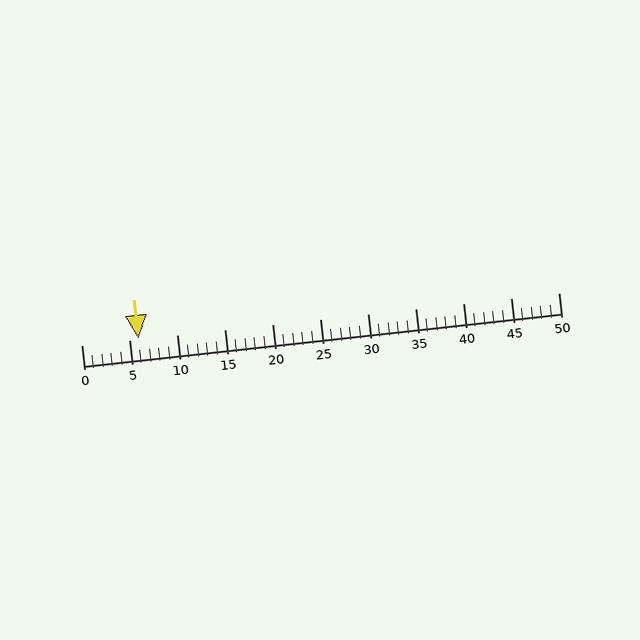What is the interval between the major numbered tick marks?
The major tick marks are spaced 5 units apart.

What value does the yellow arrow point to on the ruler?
The yellow arrow points to approximately 6.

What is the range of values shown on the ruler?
The ruler shows values from 0 to 50.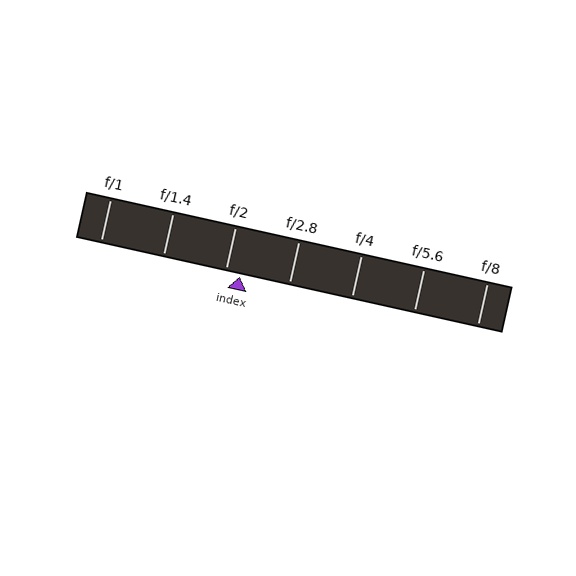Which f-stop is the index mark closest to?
The index mark is closest to f/2.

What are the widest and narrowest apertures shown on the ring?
The widest aperture shown is f/1 and the narrowest is f/8.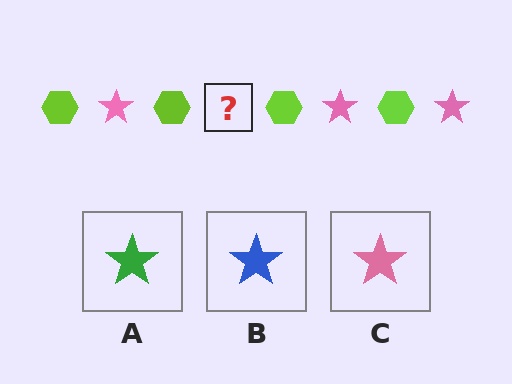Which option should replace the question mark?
Option C.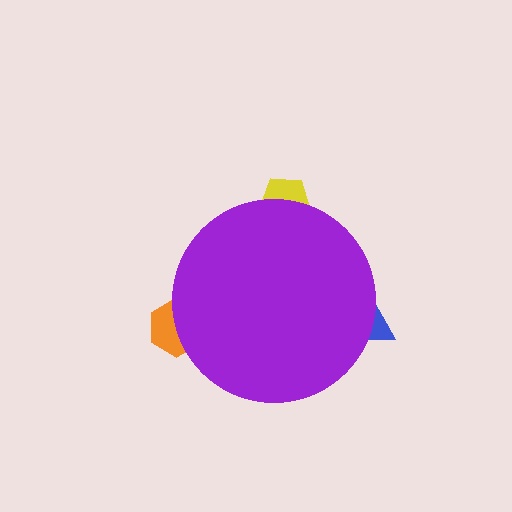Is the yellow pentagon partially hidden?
Yes, the yellow pentagon is partially hidden behind the purple circle.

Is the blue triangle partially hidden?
Yes, the blue triangle is partially hidden behind the purple circle.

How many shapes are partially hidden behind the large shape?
3 shapes are partially hidden.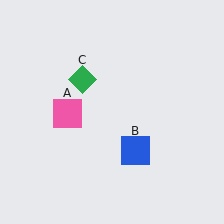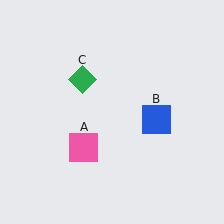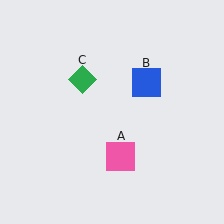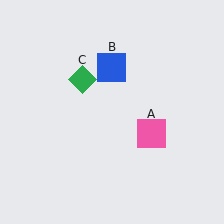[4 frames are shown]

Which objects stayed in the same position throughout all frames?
Green diamond (object C) remained stationary.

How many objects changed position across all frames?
2 objects changed position: pink square (object A), blue square (object B).